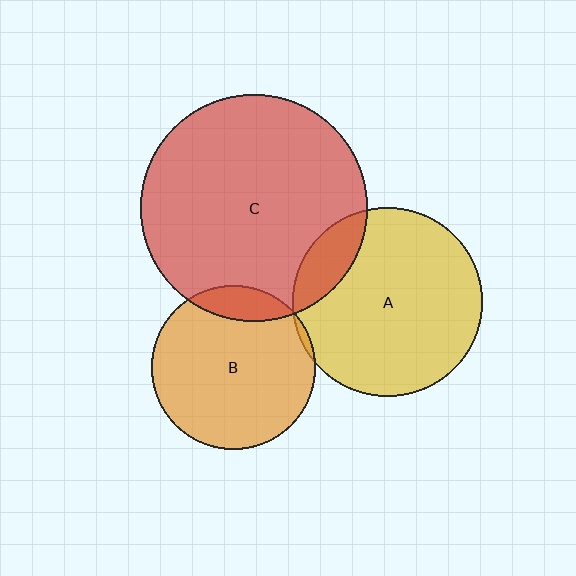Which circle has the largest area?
Circle C (red).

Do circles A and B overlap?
Yes.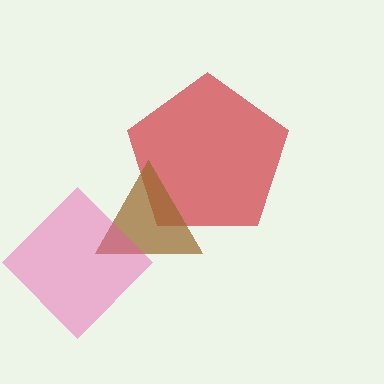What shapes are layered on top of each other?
The layered shapes are: a red pentagon, a brown triangle, a pink diamond.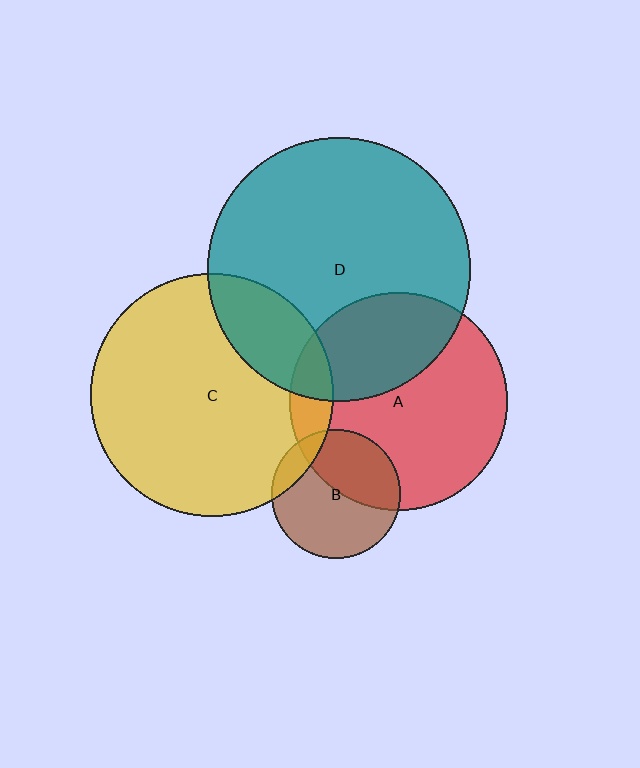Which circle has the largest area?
Circle D (teal).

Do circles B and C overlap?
Yes.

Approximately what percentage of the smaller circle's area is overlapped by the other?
Approximately 15%.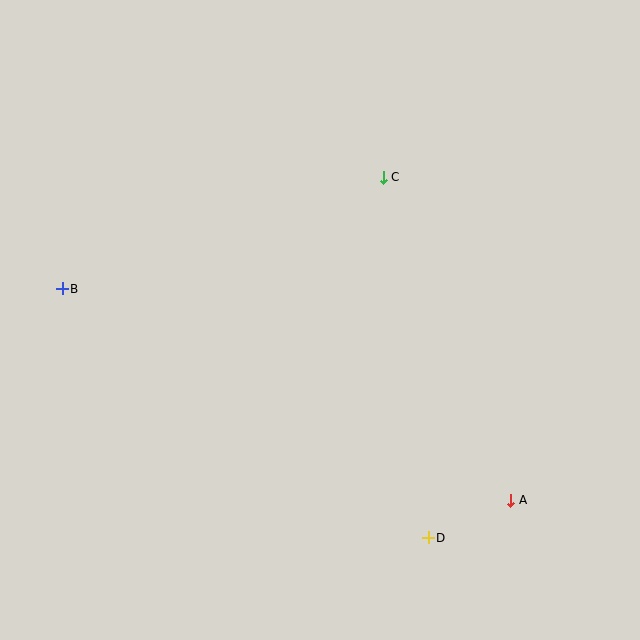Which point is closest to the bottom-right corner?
Point A is closest to the bottom-right corner.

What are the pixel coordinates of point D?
Point D is at (428, 538).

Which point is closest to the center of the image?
Point C at (383, 177) is closest to the center.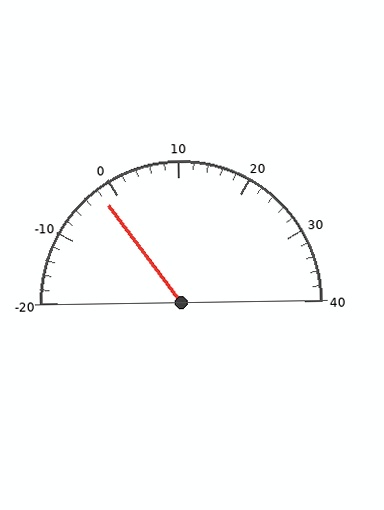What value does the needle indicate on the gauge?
The needle indicates approximately -2.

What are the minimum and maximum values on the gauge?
The gauge ranges from -20 to 40.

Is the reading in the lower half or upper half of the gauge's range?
The reading is in the lower half of the range (-20 to 40).